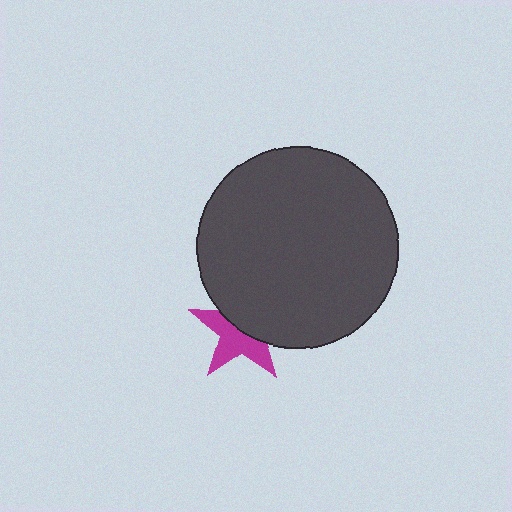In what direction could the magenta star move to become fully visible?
The magenta star could move down. That would shift it out from behind the dark gray circle entirely.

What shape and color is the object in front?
The object in front is a dark gray circle.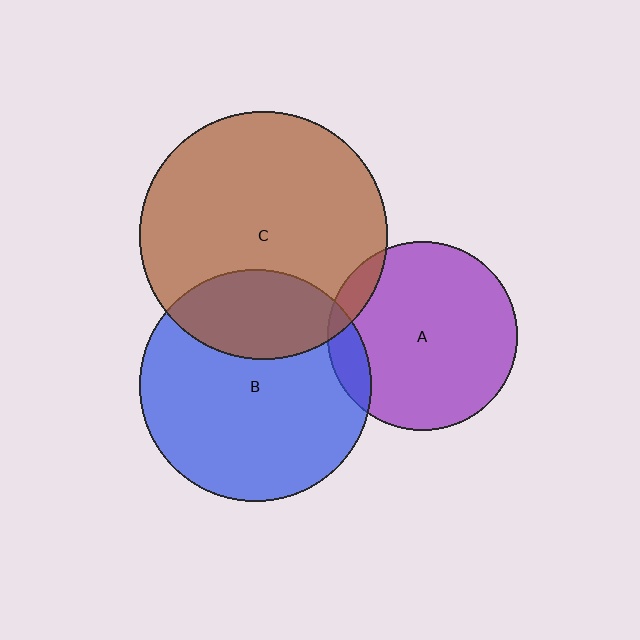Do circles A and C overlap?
Yes.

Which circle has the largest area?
Circle C (brown).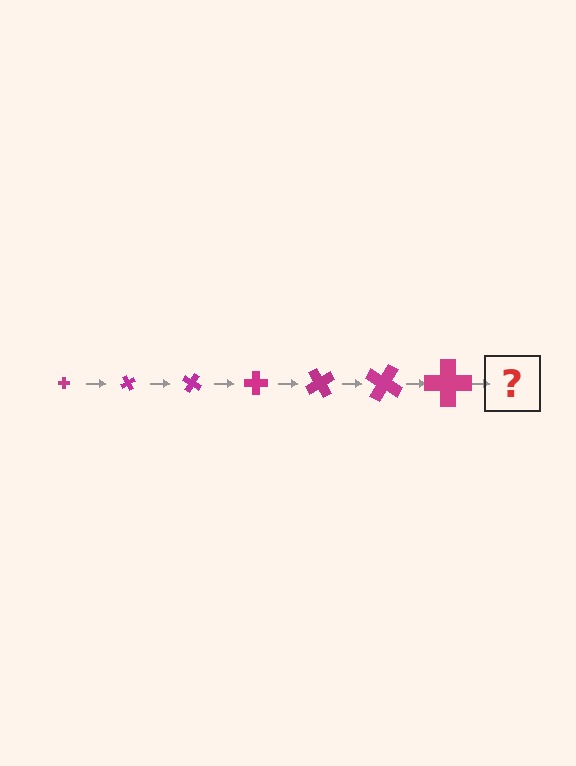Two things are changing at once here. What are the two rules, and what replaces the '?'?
The two rules are that the cross grows larger each step and it rotates 60 degrees each step. The '?' should be a cross, larger than the previous one and rotated 420 degrees from the start.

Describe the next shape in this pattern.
It should be a cross, larger than the previous one and rotated 420 degrees from the start.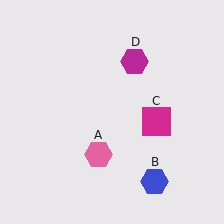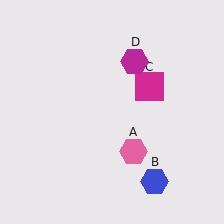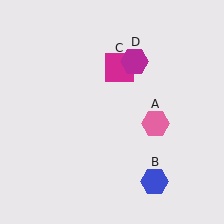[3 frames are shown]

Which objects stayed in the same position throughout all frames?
Blue hexagon (object B) and magenta hexagon (object D) remained stationary.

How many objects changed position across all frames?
2 objects changed position: pink hexagon (object A), magenta square (object C).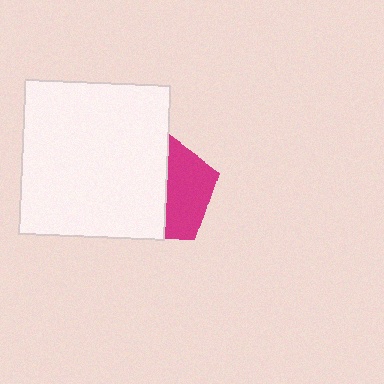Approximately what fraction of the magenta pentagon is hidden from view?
Roughly 58% of the magenta pentagon is hidden behind the white rectangle.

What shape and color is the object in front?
The object in front is a white rectangle.